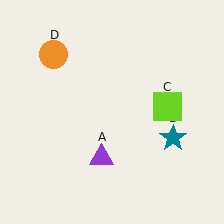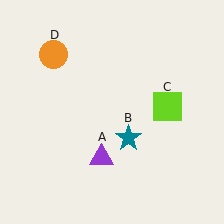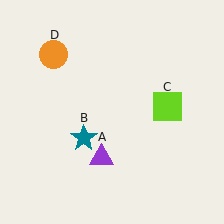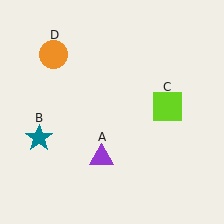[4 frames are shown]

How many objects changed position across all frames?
1 object changed position: teal star (object B).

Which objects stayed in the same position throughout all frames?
Purple triangle (object A) and lime square (object C) and orange circle (object D) remained stationary.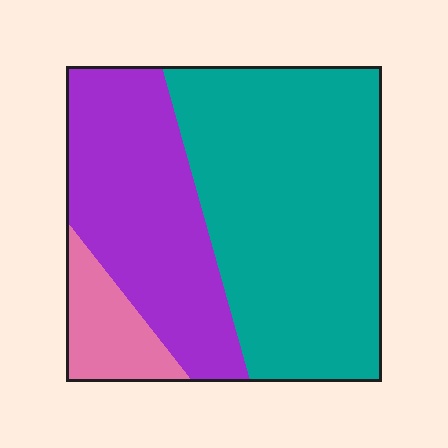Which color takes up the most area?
Teal, at roughly 55%.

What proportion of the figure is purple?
Purple covers roughly 35% of the figure.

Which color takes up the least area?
Pink, at roughly 10%.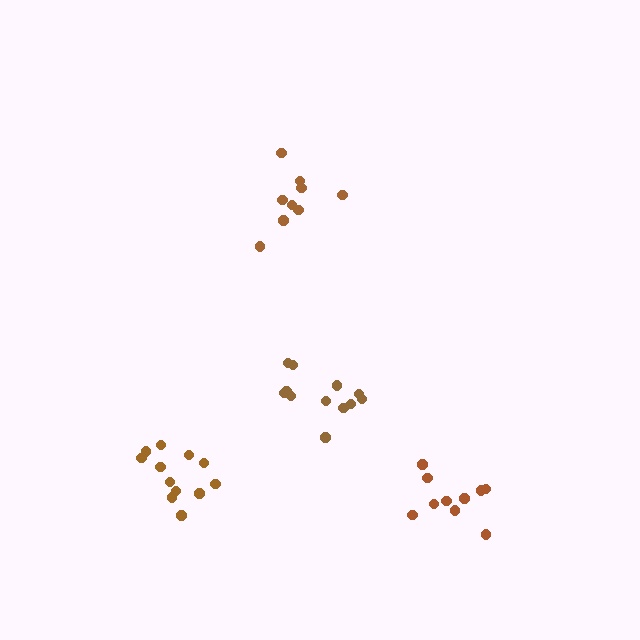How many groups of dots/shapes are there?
There are 4 groups.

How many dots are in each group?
Group 1: 9 dots, Group 2: 10 dots, Group 3: 12 dots, Group 4: 12 dots (43 total).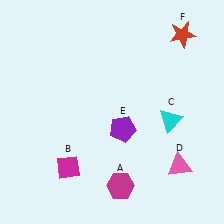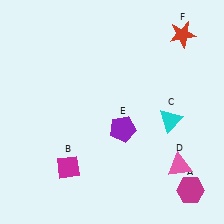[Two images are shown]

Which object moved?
The magenta hexagon (A) moved right.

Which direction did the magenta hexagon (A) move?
The magenta hexagon (A) moved right.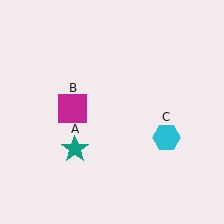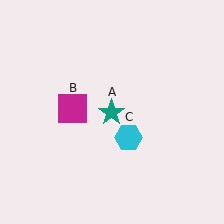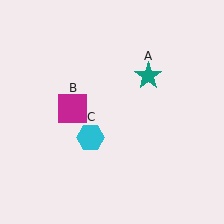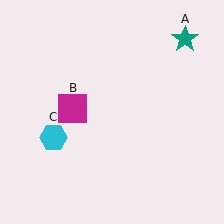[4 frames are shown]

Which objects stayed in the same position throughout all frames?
Magenta square (object B) remained stationary.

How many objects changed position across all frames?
2 objects changed position: teal star (object A), cyan hexagon (object C).